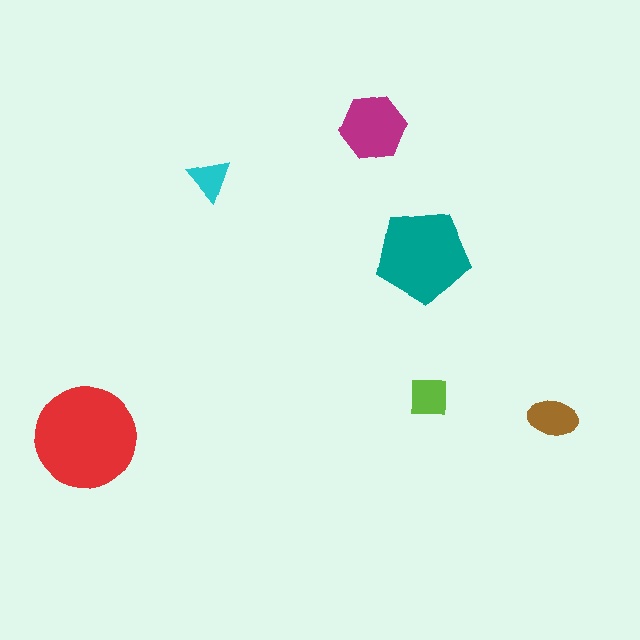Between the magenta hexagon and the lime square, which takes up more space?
The magenta hexagon.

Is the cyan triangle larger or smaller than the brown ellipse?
Smaller.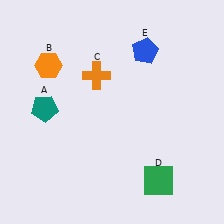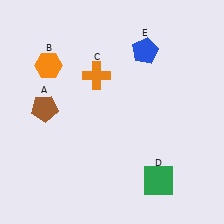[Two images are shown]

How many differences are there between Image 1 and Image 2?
There is 1 difference between the two images.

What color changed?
The pentagon (A) changed from teal in Image 1 to brown in Image 2.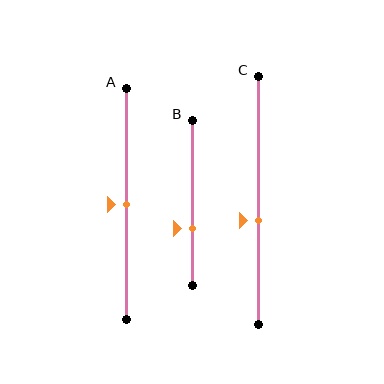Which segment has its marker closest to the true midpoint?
Segment A has its marker closest to the true midpoint.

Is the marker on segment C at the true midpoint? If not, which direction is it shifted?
No, the marker on segment C is shifted downward by about 8% of the segment length.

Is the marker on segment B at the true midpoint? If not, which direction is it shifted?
No, the marker on segment B is shifted downward by about 15% of the segment length.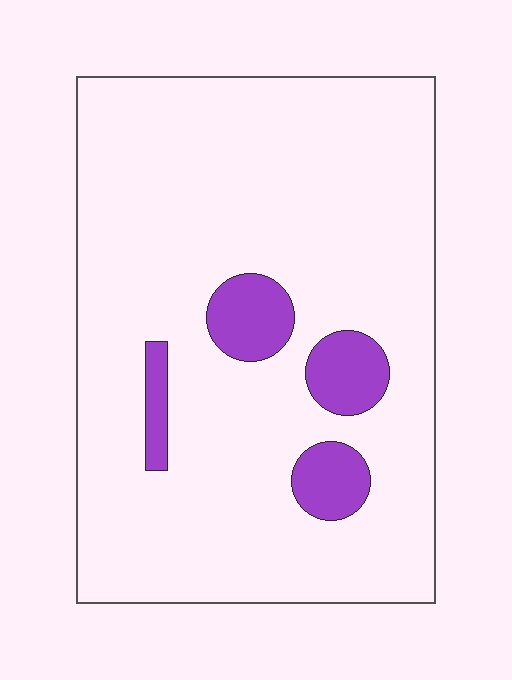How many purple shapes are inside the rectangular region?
4.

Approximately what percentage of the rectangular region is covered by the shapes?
Approximately 10%.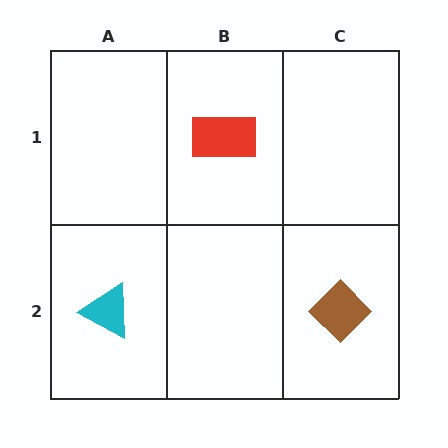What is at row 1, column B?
A red rectangle.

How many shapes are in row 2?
2 shapes.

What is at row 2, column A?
A cyan triangle.